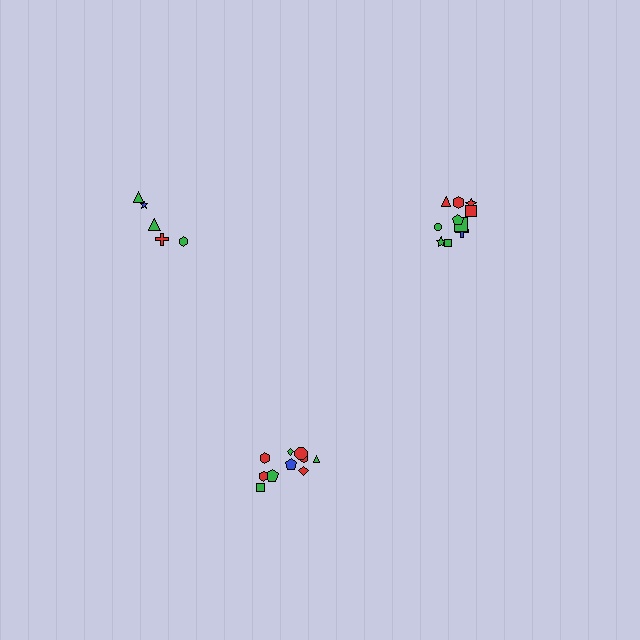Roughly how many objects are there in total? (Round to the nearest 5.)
Roughly 25 objects in total.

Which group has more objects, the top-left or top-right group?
The top-right group.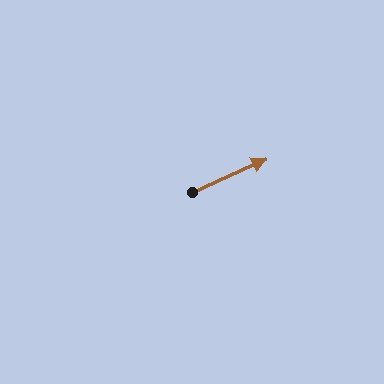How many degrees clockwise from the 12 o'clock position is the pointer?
Approximately 66 degrees.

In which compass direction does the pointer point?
Northeast.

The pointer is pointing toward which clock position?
Roughly 2 o'clock.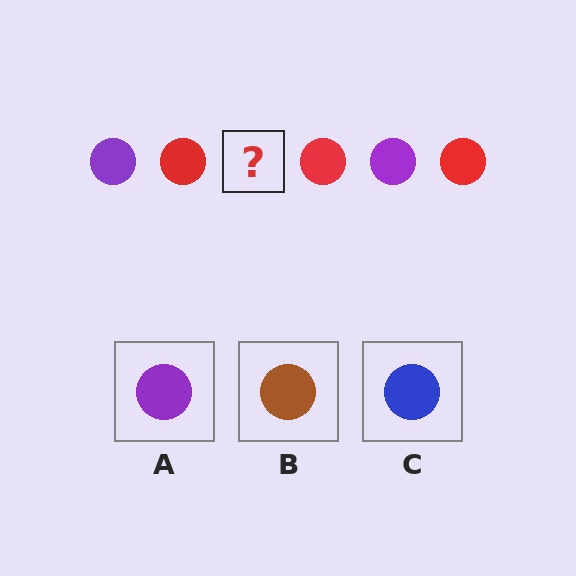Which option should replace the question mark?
Option A.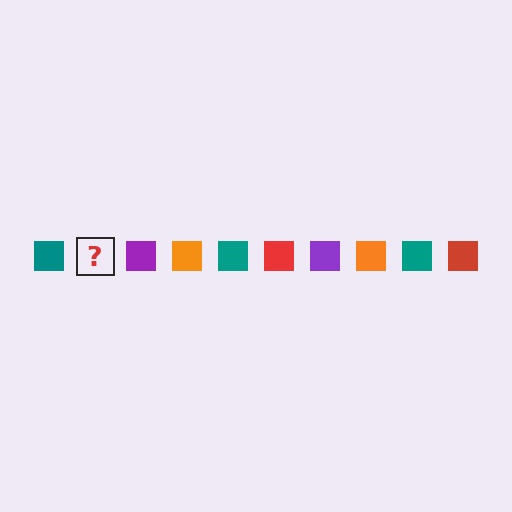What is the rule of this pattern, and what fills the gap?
The rule is that the pattern cycles through teal, red, purple, orange squares. The gap should be filled with a red square.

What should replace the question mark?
The question mark should be replaced with a red square.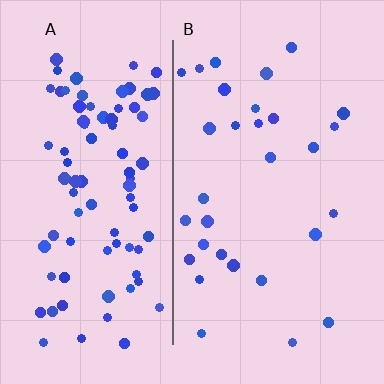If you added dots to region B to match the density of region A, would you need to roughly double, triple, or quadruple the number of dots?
Approximately triple.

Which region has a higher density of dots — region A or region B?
A (the left).